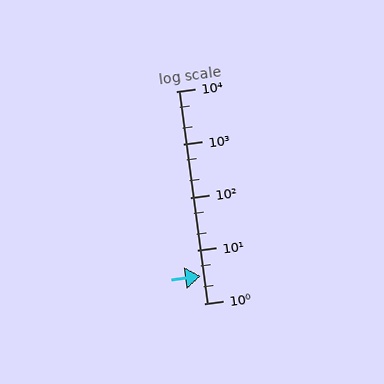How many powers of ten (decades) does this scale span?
The scale spans 4 decades, from 1 to 10000.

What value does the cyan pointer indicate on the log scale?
The pointer indicates approximately 3.3.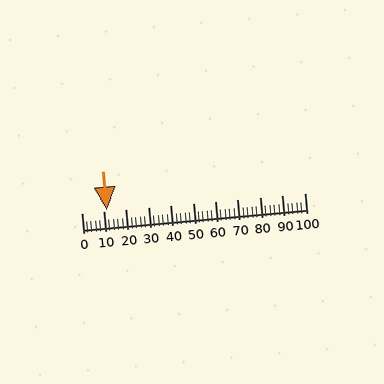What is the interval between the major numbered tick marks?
The major tick marks are spaced 10 units apart.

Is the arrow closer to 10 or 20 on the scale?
The arrow is closer to 10.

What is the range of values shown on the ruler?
The ruler shows values from 0 to 100.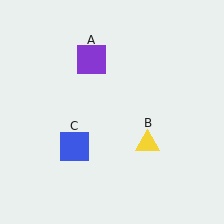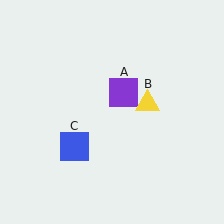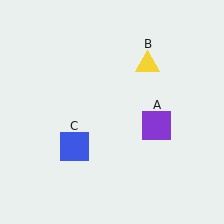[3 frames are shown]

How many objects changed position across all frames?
2 objects changed position: purple square (object A), yellow triangle (object B).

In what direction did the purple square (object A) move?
The purple square (object A) moved down and to the right.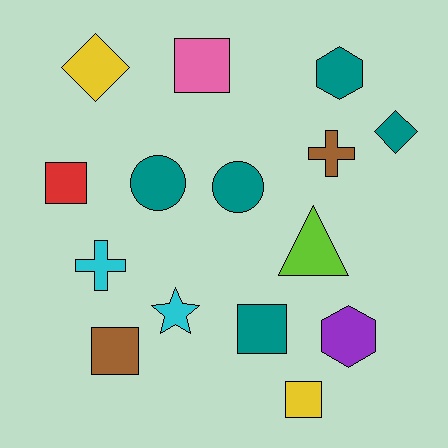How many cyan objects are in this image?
There are 2 cyan objects.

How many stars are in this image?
There is 1 star.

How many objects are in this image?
There are 15 objects.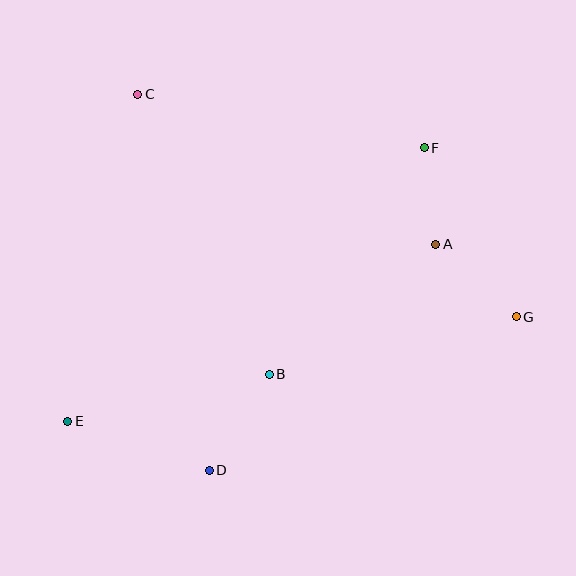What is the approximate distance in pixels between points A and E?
The distance between A and E is approximately 408 pixels.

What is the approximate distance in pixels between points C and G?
The distance between C and G is approximately 439 pixels.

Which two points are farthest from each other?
Points E and G are farthest from each other.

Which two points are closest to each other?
Points A and F are closest to each other.